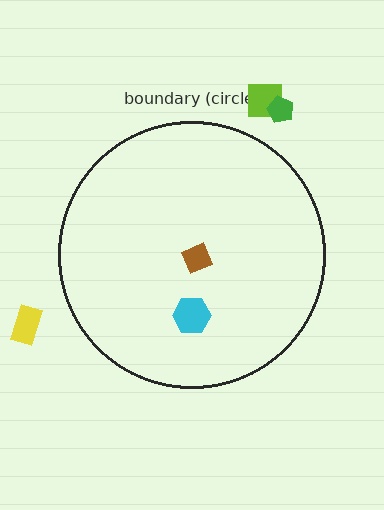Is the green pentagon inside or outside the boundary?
Outside.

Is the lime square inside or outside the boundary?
Outside.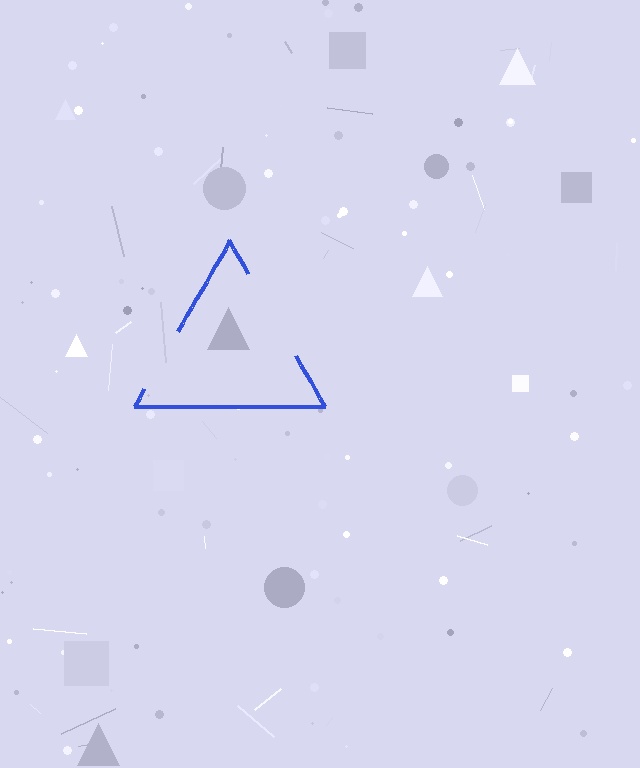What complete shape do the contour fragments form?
The contour fragments form a triangle.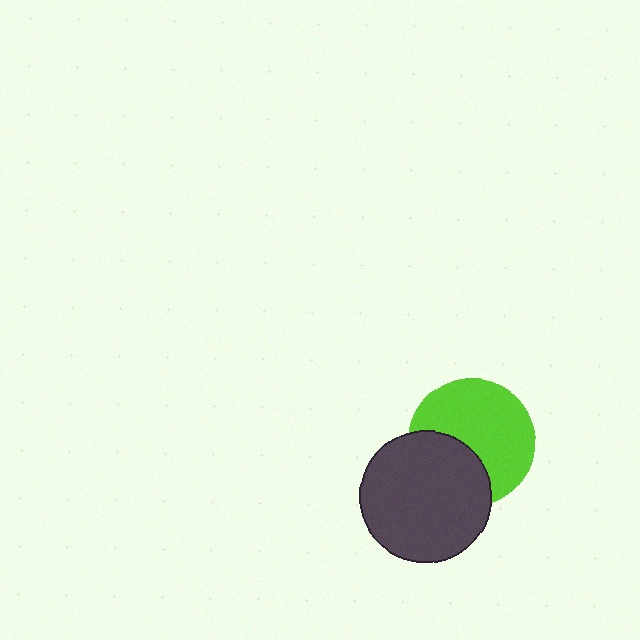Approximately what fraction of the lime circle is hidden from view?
Roughly 36% of the lime circle is hidden behind the dark gray circle.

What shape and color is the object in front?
The object in front is a dark gray circle.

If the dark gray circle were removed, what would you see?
You would see the complete lime circle.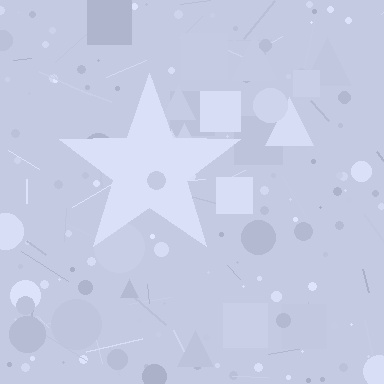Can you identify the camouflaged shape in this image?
The camouflaged shape is a star.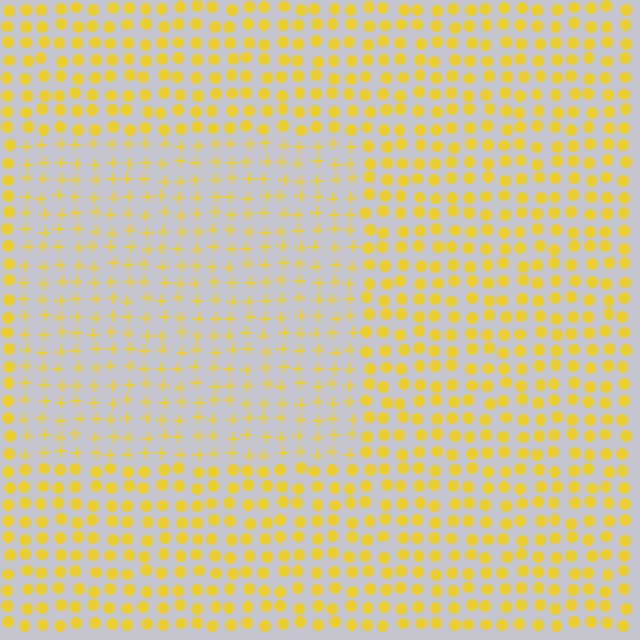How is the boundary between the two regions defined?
The boundary is defined by a change in element shape: plus signs inside vs. circles outside. All elements share the same color and spacing.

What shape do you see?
I see a rectangle.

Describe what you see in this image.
The image is filled with small yellow elements arranged in a uniform grid. A rectangle-shaped region contains plus signs, while the surrounding area contains circles. The boundary is defined purely by the change in element shape.